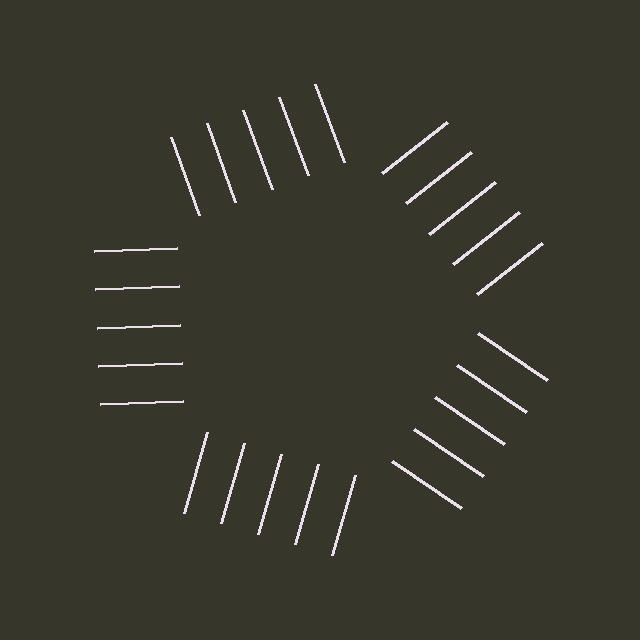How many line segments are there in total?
25 — 5 along each of the 5 edges.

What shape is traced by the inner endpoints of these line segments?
An illusory pentagon — the line segments terminate on its edges but no continuous stroke is drawn.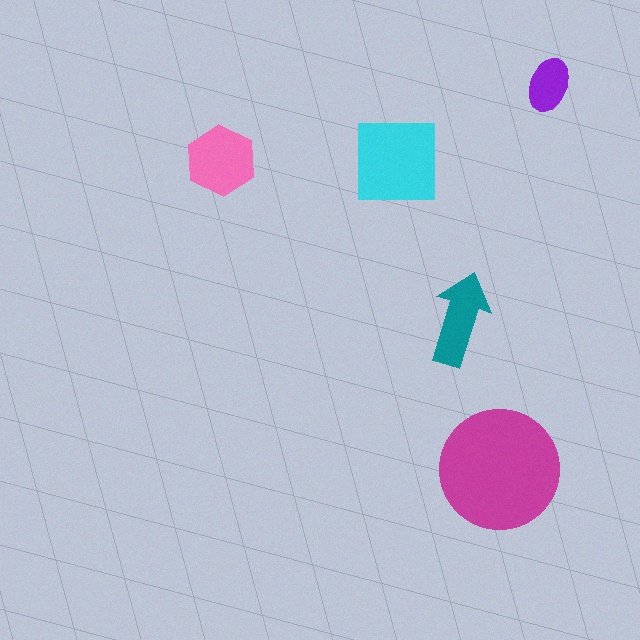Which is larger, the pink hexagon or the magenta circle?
The magenta circle.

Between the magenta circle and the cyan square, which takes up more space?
The magenta circle.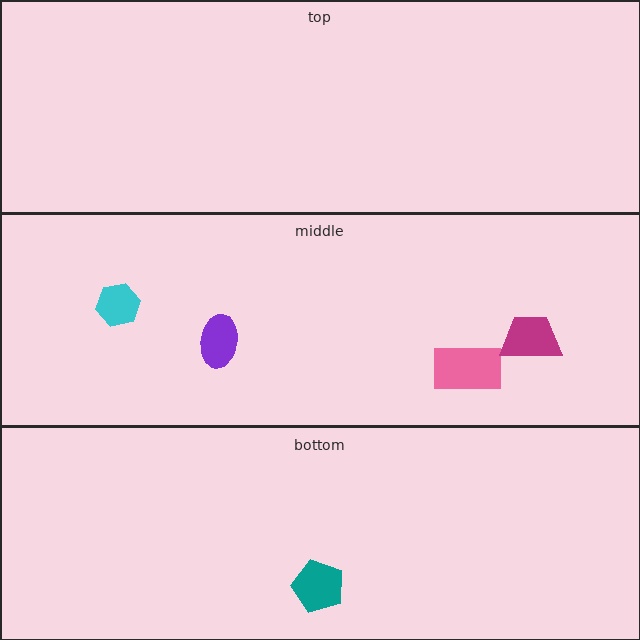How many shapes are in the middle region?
4.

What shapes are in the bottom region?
The teal pentagon.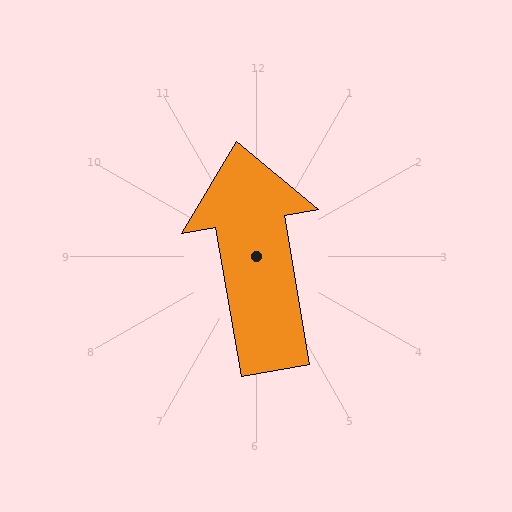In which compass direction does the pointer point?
North.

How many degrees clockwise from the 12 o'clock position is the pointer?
Approximately 350 degrees.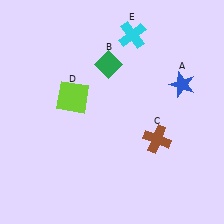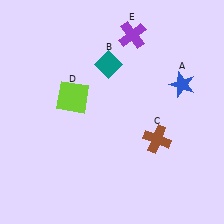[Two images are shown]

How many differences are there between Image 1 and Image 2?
There are 2 differences between the two images.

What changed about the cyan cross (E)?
In Image 1, E is cyan. In Image 2, it changed to purple.